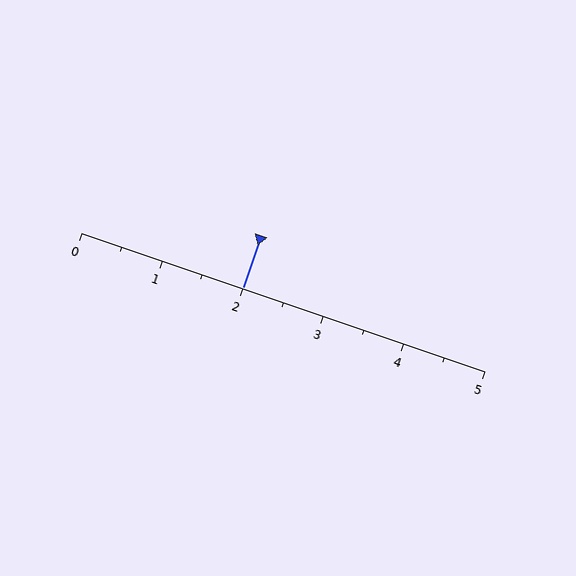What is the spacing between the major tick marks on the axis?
The major ticks are spaced 1 apart.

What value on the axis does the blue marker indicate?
The marker indicates approximately 2.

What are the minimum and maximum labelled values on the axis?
The axis runs from 0 to 5.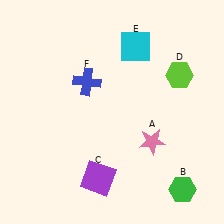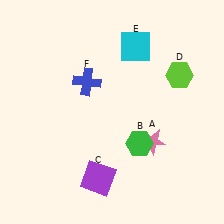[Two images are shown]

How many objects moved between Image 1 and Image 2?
1 object moved between the two images.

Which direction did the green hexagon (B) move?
The green hexagon (B) moved up.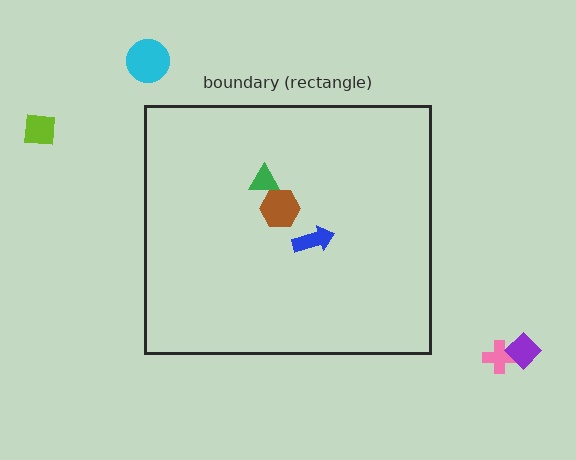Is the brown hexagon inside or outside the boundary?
Inside.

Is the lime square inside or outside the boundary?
Outside.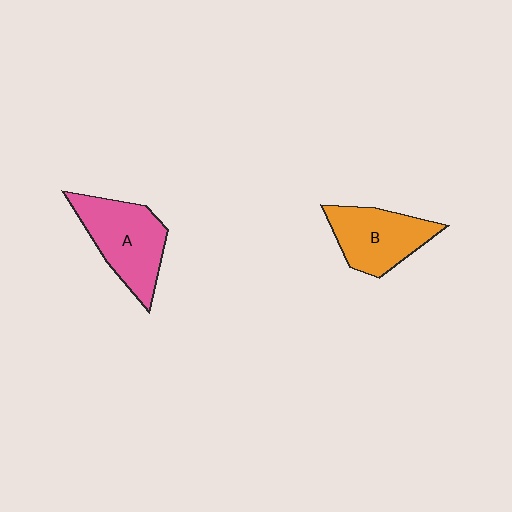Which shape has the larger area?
Shape A (pink).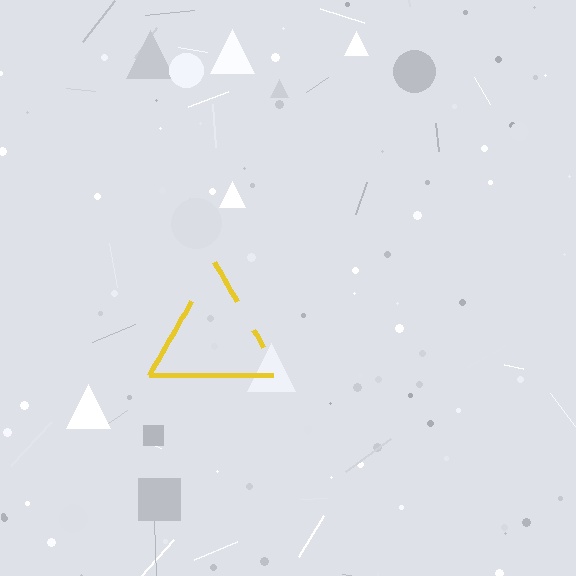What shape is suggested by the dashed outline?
The dashed outline suggests a triangle.